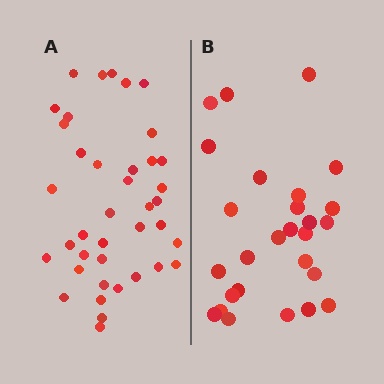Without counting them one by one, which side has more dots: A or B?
Region A (the left region) has more dots.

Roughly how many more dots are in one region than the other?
Region A has roughly 12 or so more dots than region B.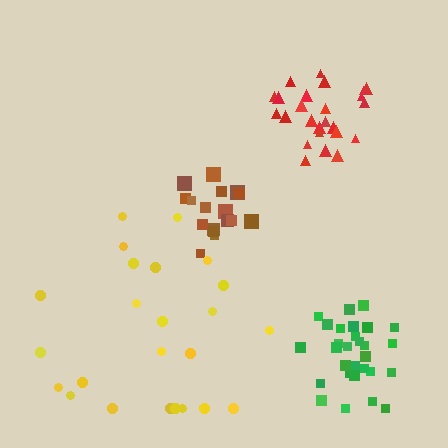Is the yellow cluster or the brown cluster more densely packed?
Brown.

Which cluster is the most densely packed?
Green.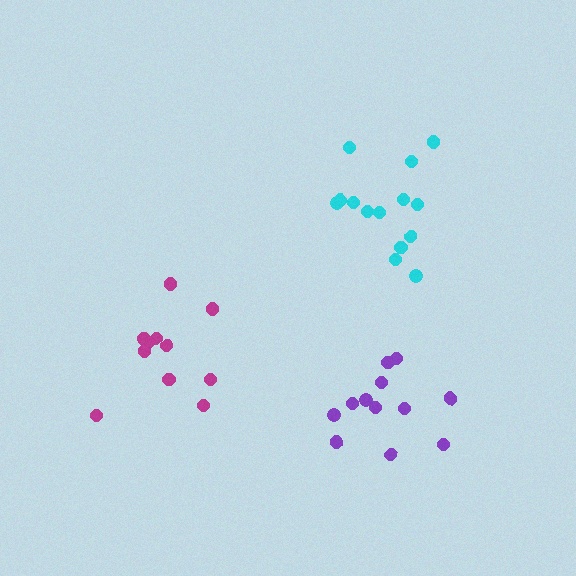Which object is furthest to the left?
The magenta cluster is leftmost.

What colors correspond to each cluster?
The clusters are colored: cyan, magenta, purple.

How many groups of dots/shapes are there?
There are 3 groups.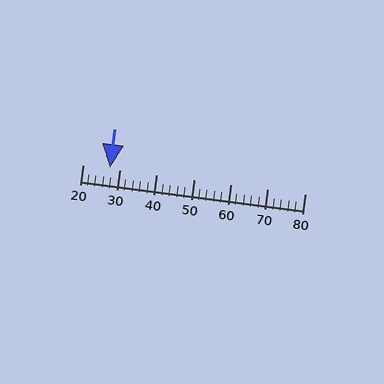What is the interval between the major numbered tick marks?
The major tick marks are spaced 10 units apart.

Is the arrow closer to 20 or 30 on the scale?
The arrow is closer to 30.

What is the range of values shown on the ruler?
The ruler shows values from 20 to 80.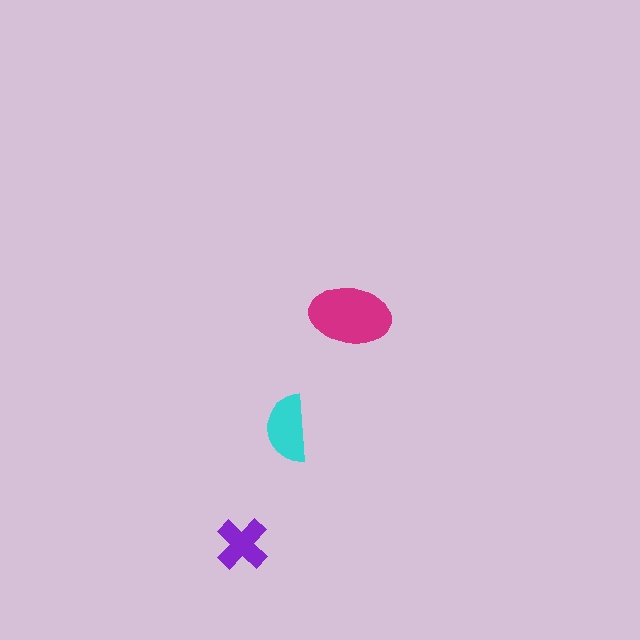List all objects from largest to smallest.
The magenta ellipse, the cyan semicircle, the purple cross.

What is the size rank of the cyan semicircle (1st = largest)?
2nd.